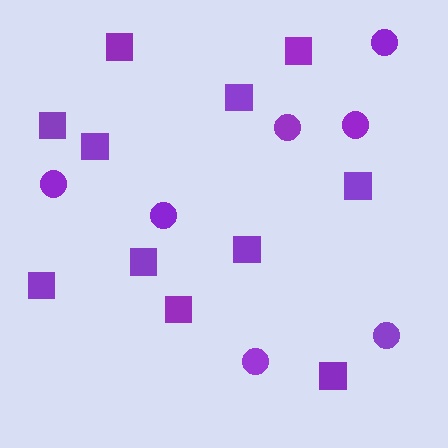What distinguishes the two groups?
There are 2 groups: one group of circles (7) and one group of squares (11).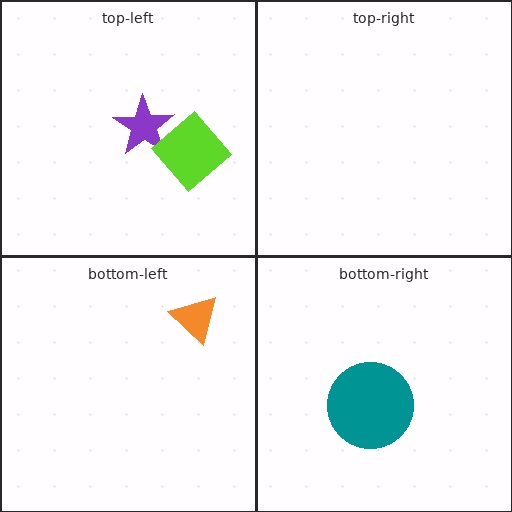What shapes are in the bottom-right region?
The teal circle.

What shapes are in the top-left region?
The purple star, the lime diamond.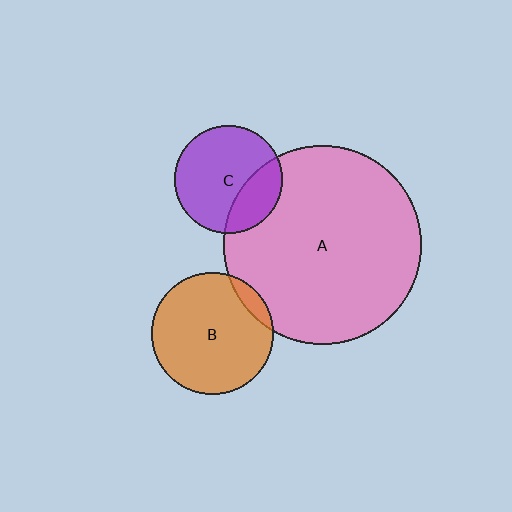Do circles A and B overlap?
Yes.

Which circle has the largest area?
Circle A (pink).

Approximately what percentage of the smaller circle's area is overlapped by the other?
Approximately 10%.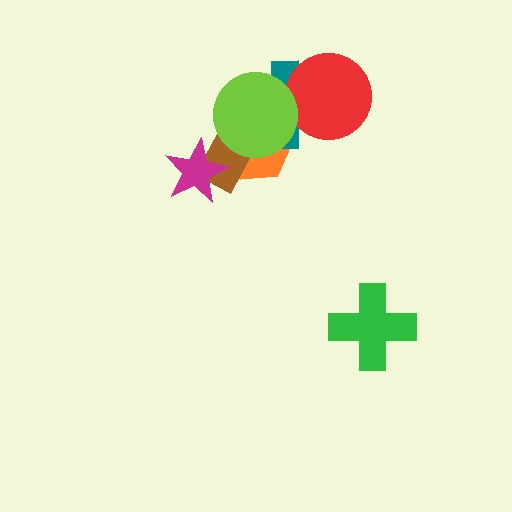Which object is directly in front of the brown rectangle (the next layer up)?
The lime circle is directly in front of the brown rectangle.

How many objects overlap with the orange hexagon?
4 objects overlap with the orange hexagon.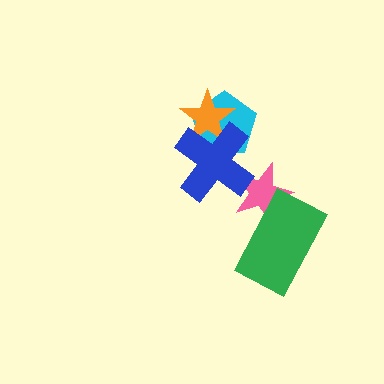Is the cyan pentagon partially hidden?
Yes, it is partially covered by another shape.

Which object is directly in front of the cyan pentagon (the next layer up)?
The orange star is directly in front of the cyan pentagon.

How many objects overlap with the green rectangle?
1 object overlaps with the green rectangle.